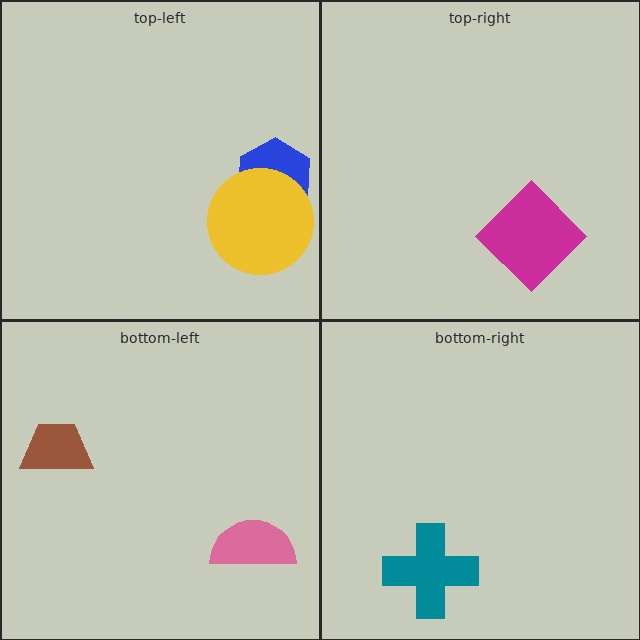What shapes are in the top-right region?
The magenta diamond.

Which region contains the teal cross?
The bottom-right region.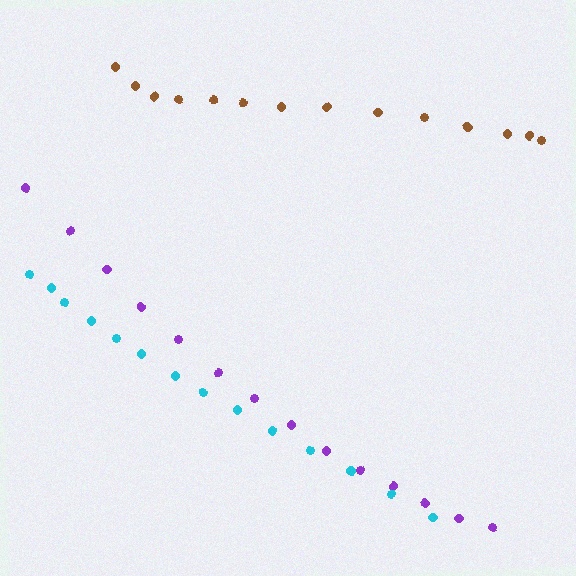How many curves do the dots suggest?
There are 3 distinct paths.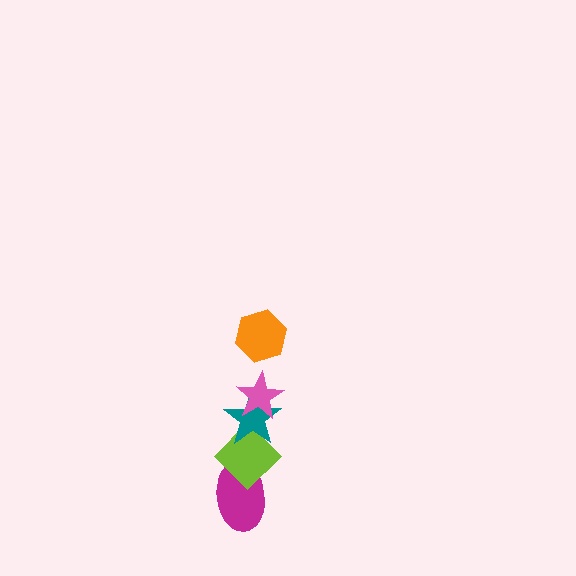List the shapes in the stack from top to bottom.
From top to bottom: the orange hexagon, the pink star, the teal star, the lime diamond, the magenta ellipse.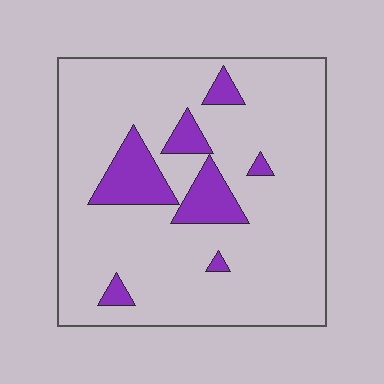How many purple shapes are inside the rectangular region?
7.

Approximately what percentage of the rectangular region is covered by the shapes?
Approximately 15%.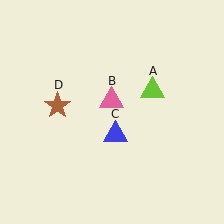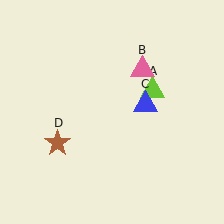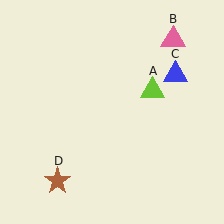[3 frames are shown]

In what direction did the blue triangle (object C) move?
The blue triangle (object C) moved up and to the right.